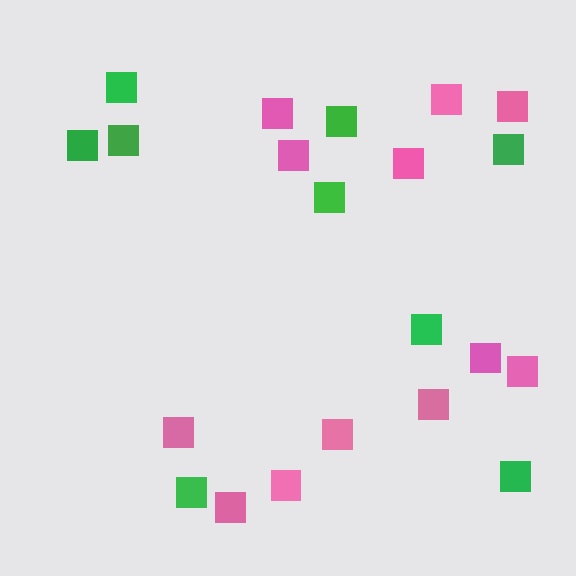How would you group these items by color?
There are 2 groups: one group of green squares (9) and one group of pink squares (12).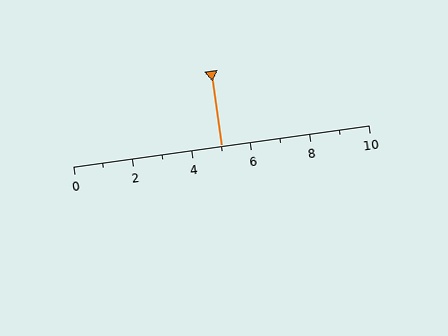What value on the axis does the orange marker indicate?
The marker indicates approximately 5.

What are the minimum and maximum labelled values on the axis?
The axis runs from 0 to 10.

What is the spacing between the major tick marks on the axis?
The major ticks are spaced 2 apart.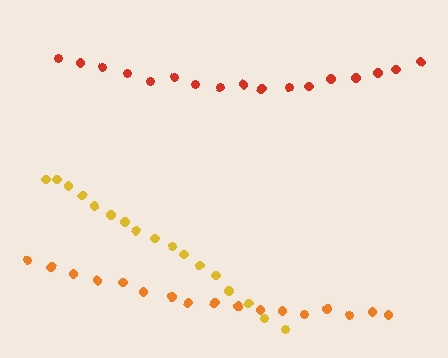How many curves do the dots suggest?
There are 3 distinct paths.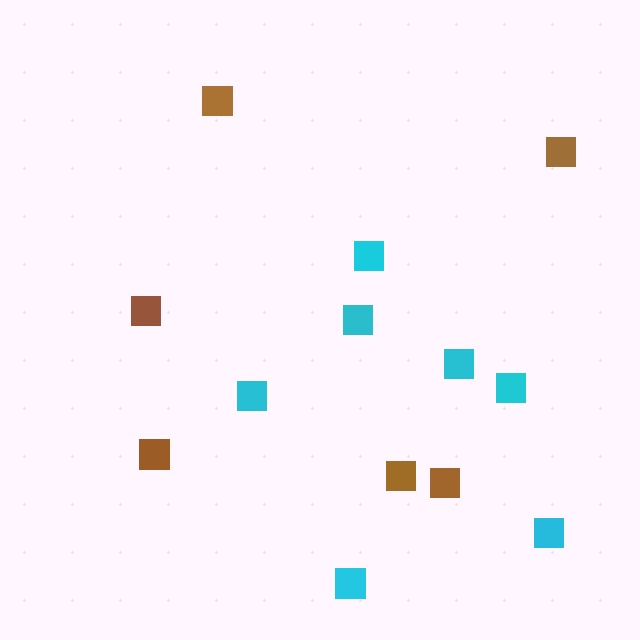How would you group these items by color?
There are 2 groups: one group of brown squares (6) and one group of cyan squares (7).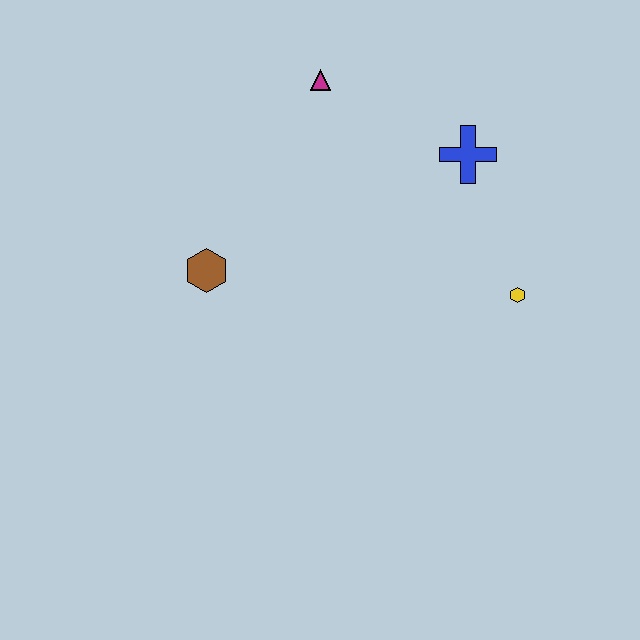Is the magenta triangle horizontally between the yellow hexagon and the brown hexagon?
Yes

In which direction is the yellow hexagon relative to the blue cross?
The yellow hexagon is below the blue cross.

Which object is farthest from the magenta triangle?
The yellow hexagon is farthest from the magenta triangle.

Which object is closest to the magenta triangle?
The blue cross is closest to the magenta triangle.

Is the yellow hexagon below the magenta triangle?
Yes